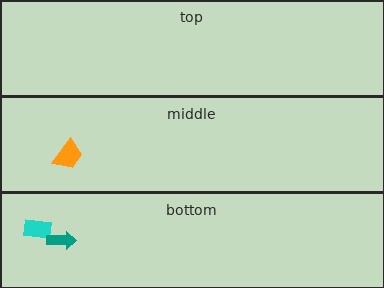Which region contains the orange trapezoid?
The middle region.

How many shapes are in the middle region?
1.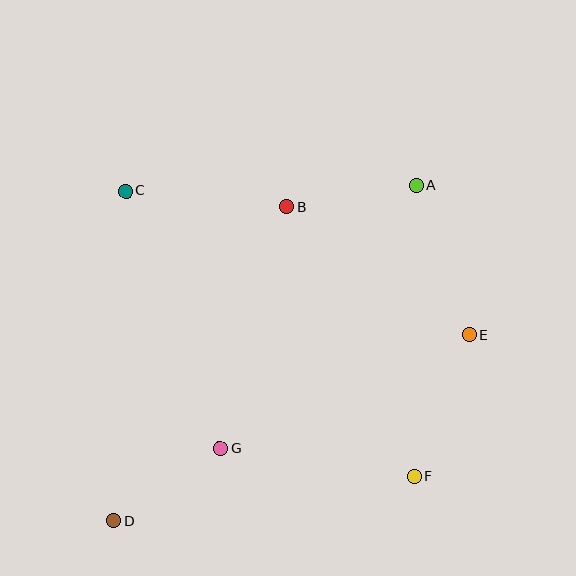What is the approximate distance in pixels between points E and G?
The distance between E and G is approximately 273 pixels.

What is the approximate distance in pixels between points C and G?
The distance between C and G is approximately 274 pixels.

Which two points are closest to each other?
Points D and G are closest to each other.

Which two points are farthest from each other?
Points A and D are farthest from each other.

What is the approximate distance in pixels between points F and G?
The distance between F and G is approximately 196 pixels.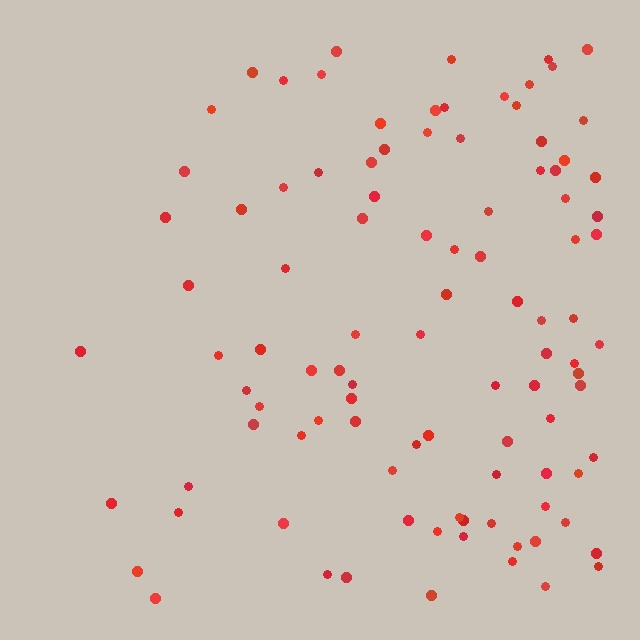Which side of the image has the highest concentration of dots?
The right.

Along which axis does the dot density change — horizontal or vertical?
Horizontal.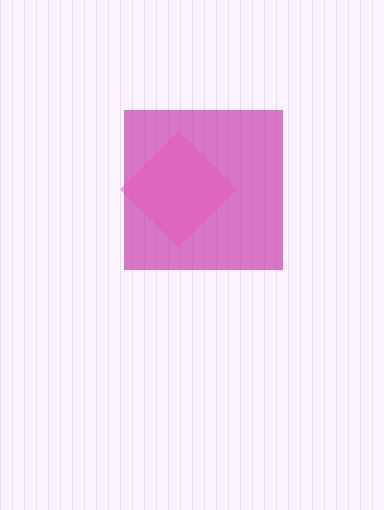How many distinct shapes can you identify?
There are 2 distinct shapes: a magenta square, a pink diamond.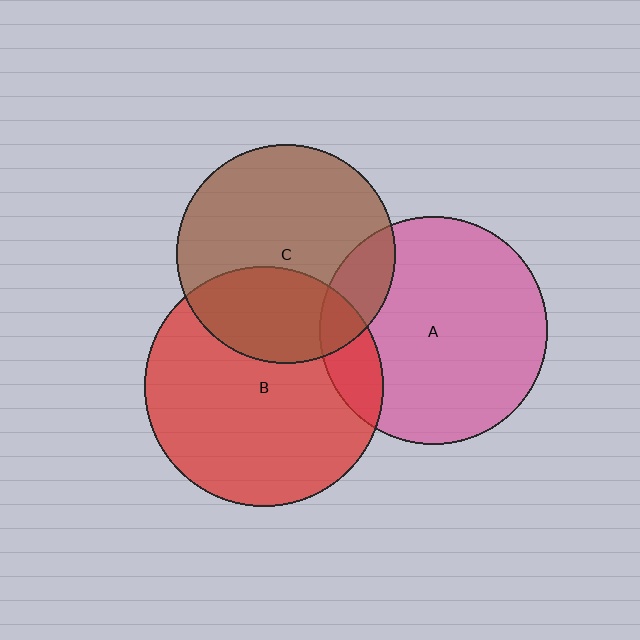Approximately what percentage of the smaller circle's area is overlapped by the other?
Approximately 15%.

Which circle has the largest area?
Circle B (red).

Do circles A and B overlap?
Yes.